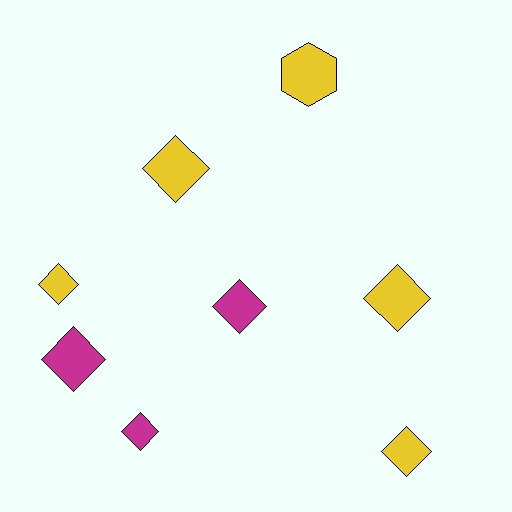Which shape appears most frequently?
Diamond, with 7 objects.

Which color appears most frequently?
Yellow, with 5 objects.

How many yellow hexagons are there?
There is 1 yellow hexagon.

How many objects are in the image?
There are 8 objects.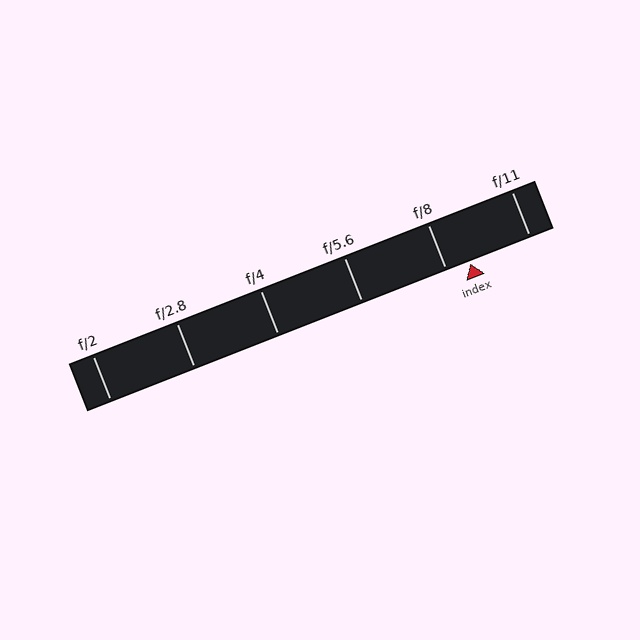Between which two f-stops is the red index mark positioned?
The index mark is between f/8 and f/11.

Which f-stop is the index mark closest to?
The index mark is closest to f/8.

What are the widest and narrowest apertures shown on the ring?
The widest aperture shown is f/2 and the narrowest is f/11.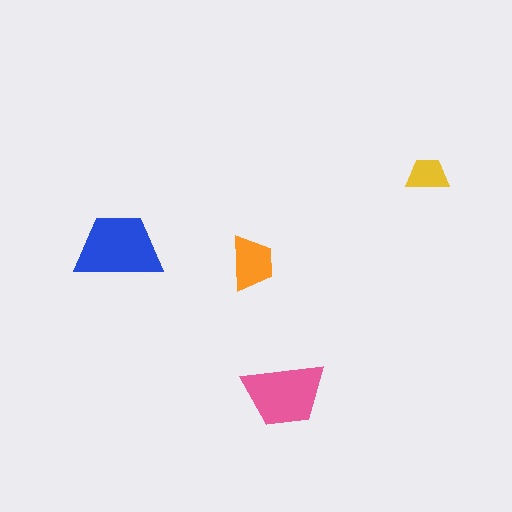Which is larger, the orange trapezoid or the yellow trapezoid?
The orange one.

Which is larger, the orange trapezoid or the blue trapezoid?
The blue one.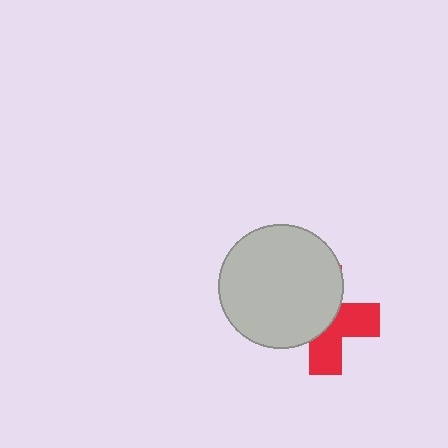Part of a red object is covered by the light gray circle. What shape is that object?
It is a cross.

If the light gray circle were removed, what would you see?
You would see the complete red cross.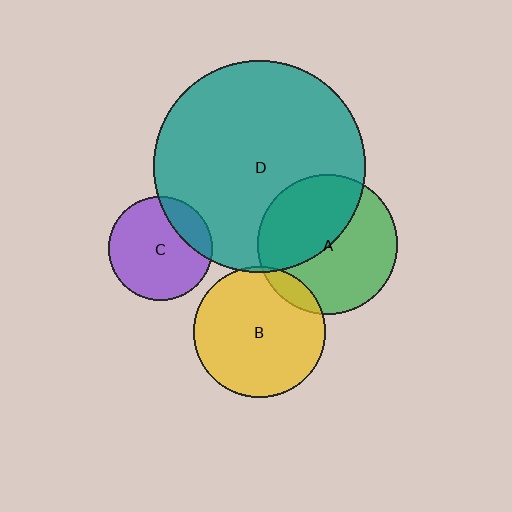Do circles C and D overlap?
Yes.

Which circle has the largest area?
Circle D (teal).